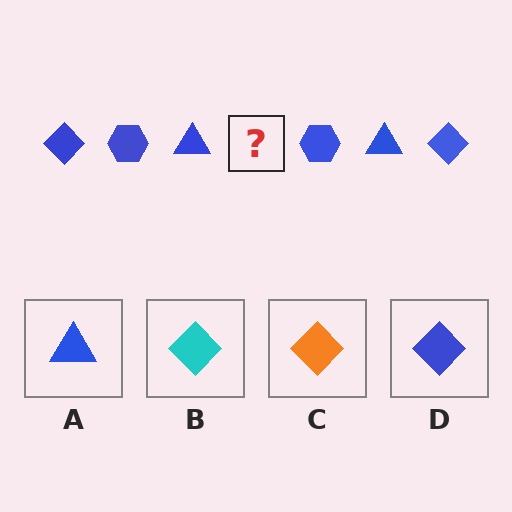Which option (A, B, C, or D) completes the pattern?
D.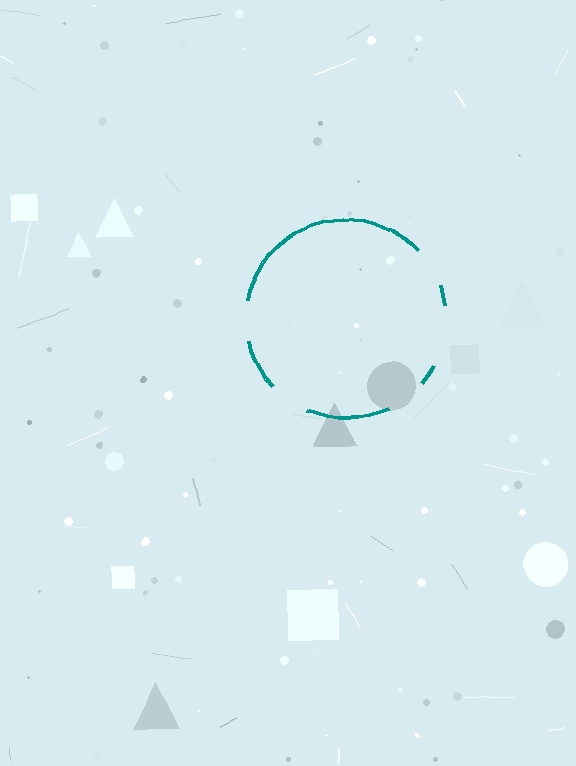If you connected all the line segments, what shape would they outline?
They would outline a circle.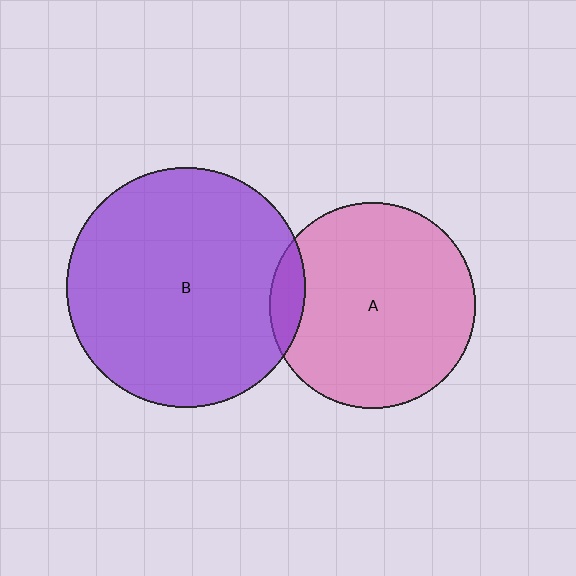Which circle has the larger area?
Circle B (purple).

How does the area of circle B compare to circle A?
Approximately 1.3 times.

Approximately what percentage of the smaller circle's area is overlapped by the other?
Approximately 10%.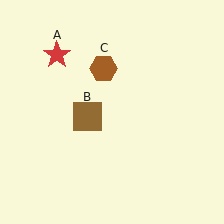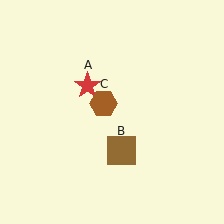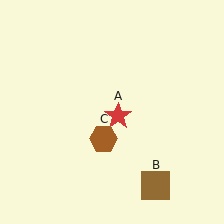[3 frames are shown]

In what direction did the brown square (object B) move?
The brown square (object B) moved down and to the right.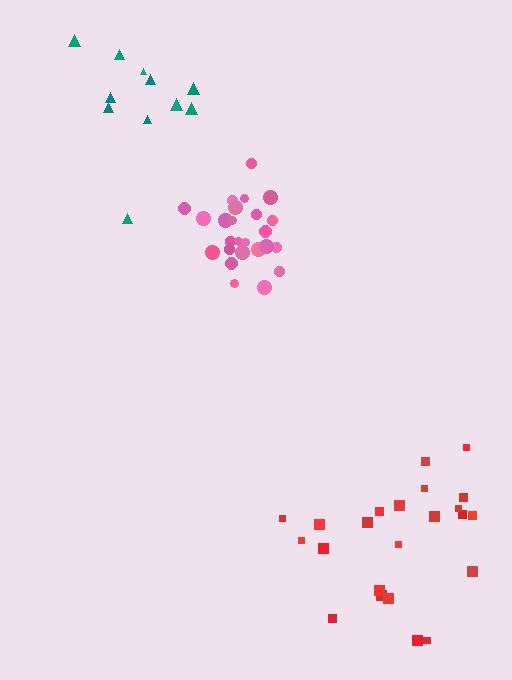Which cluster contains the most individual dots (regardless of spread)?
Pink (25).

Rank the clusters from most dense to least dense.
pink, red, teal.